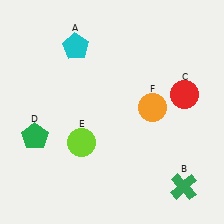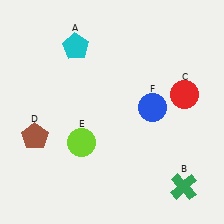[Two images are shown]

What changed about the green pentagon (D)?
In Image 1, D is green. In Image 2, it changed to brown.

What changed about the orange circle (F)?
In Image 1, F is orange. In Image 2, it changed to blue.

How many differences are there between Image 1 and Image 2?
There are 2 differences between the two images.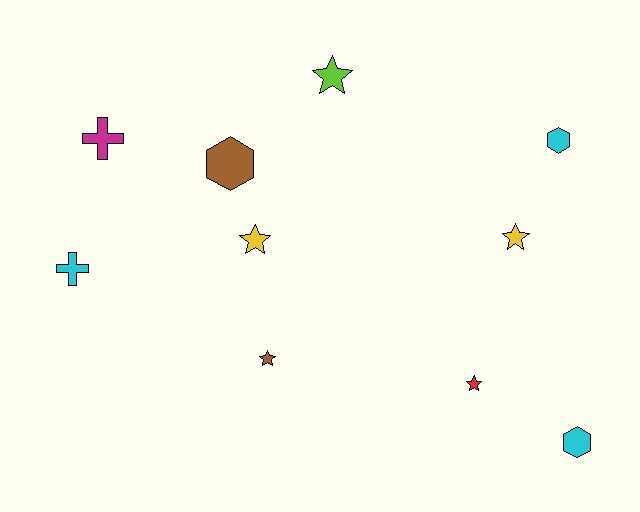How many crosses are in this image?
There are 2 crosses.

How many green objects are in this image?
There are no green objects.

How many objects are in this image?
There are 10 objects.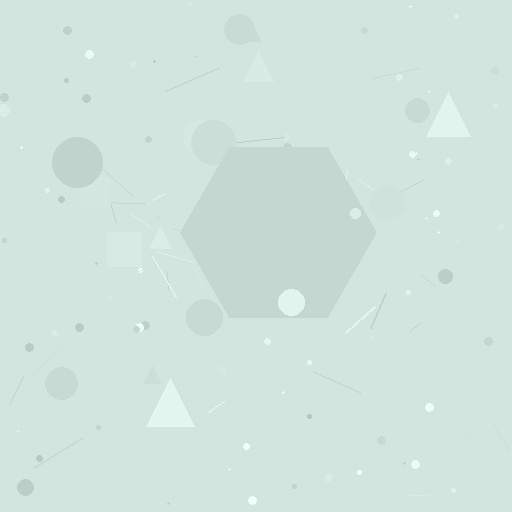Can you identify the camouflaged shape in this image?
The camouflaged shape is a hexagon.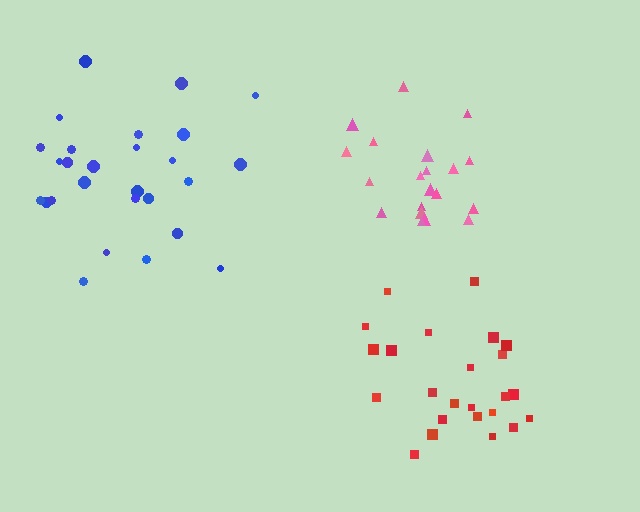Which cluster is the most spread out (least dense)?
Blue.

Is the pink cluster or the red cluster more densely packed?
Red.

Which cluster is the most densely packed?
Red.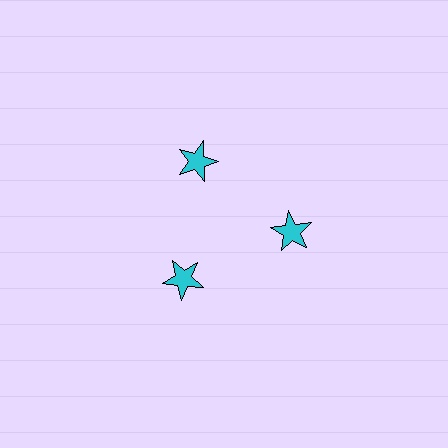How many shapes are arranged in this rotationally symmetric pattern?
There are 3 shapes, arranged in 3 groups of 1.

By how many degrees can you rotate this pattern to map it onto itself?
The pattern maps onto itself every 120 degrees of rotation.